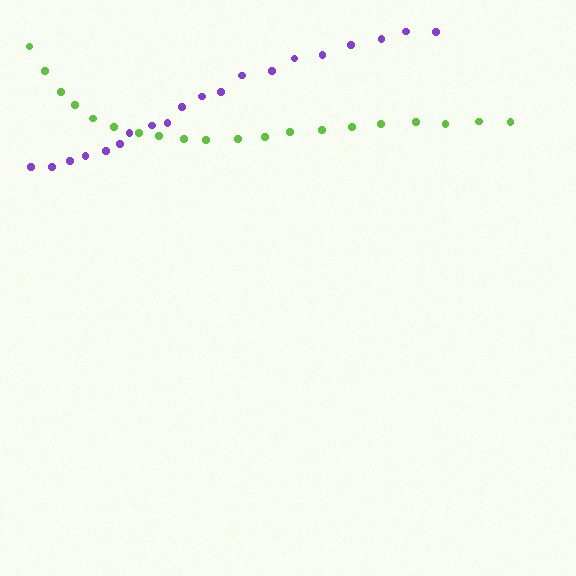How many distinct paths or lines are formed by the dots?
There are 2 distinct paths.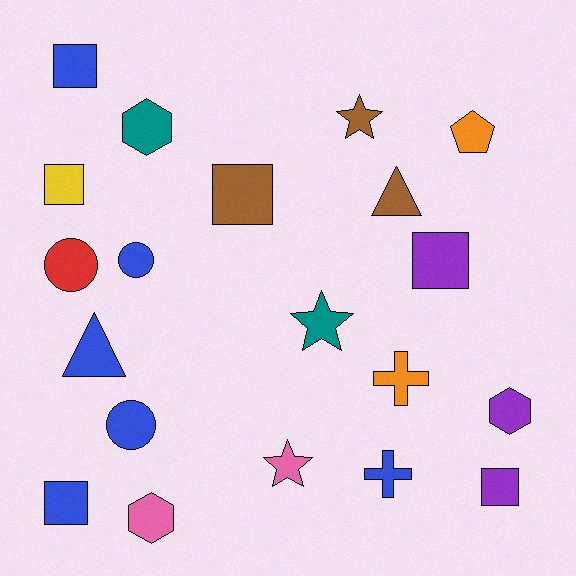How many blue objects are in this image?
There are 6 blue objects.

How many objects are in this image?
There are 20 objects.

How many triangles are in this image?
There are 2 triangles.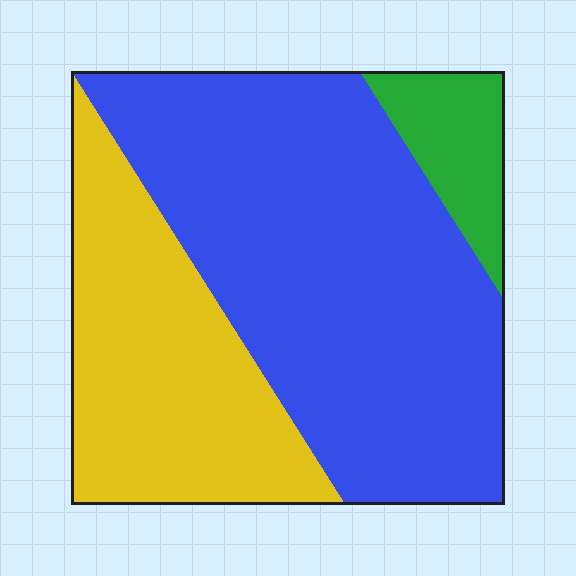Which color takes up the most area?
Blue, at roughly 60%.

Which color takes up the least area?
Green, at roughly 10%.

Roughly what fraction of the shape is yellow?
Yellow covers about 30% of the shape.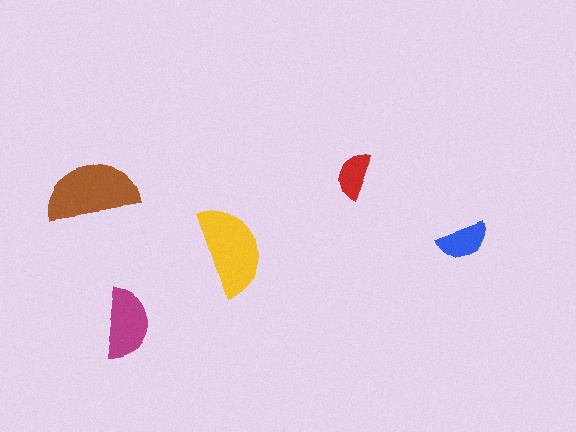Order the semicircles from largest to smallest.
the brown one, the yellow one, the magenta one, the blue one, the red one.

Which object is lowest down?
The magenta semicircle is bottommost.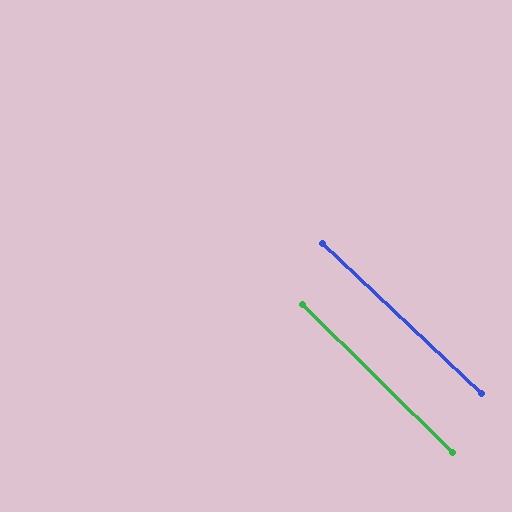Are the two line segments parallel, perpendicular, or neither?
Parallel — their directions differ by only 1.4°.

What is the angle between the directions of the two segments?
Approximately 1 degree.